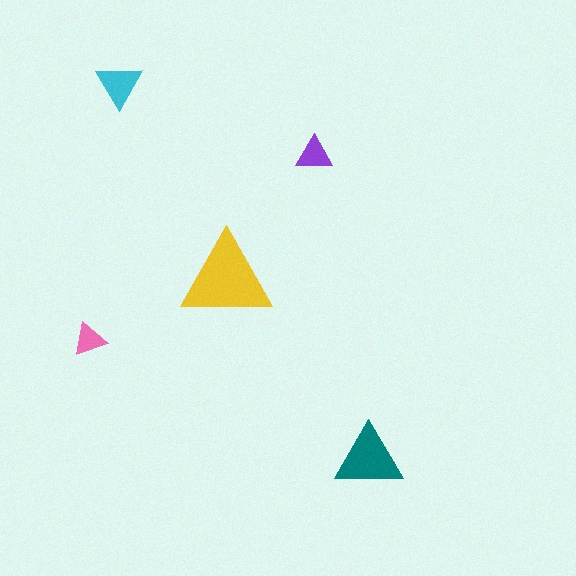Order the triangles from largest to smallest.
the yellow one, the teal one, the cyan one, the purple one, the pink one.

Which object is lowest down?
The teal triangle is bottommost.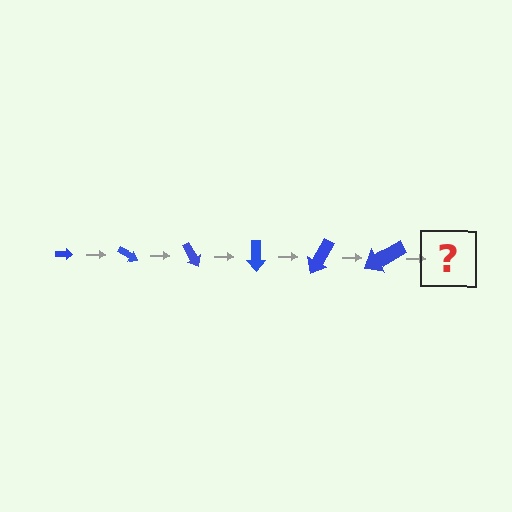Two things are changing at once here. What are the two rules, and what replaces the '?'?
The two rules are that the arrow grows larger each step and it rotates 30 degrees each step. The '?' should be an arrow, larger than the previous one and rotated 180 degrees from the start.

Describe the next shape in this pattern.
It should be an arrow, larger than the previous one and rotated 180 degrees from the start.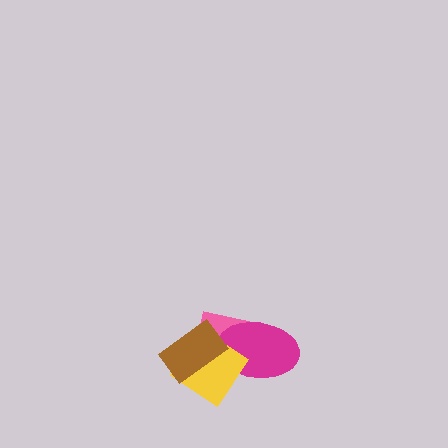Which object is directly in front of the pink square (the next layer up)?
The magenta ellipse is directly in front of the pink square.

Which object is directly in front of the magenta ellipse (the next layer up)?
The yellow diamond is directly in front of the magenta ellipse.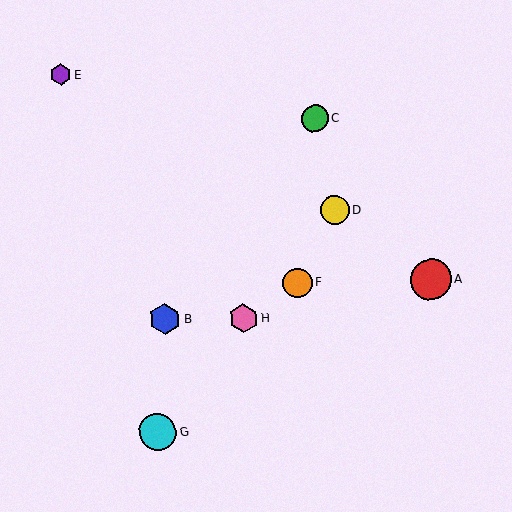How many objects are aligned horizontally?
2 objects (B, H) are aligned horizontally.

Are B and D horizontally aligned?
No, B is at y≈319 and D is at y≈210.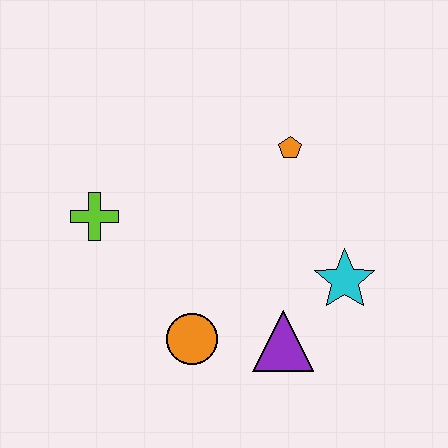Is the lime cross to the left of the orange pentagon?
Yes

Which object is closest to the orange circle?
The purple triangle is closest to the orange circle.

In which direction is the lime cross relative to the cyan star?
The lime cross is to the left of the cyan star.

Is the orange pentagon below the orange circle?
No